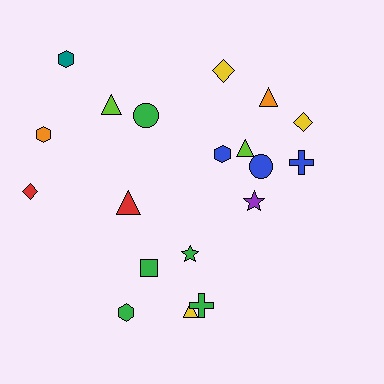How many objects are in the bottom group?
There are 5 objects.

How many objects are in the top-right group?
There are 8 objects.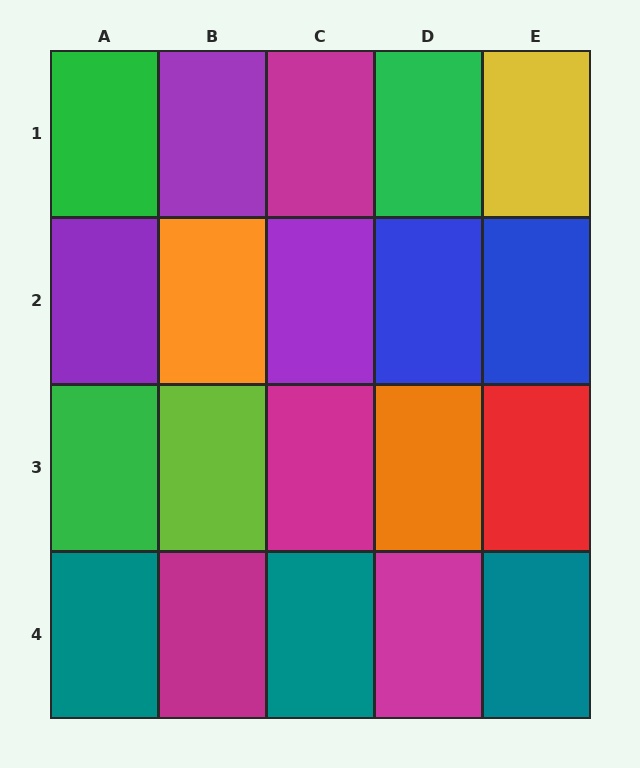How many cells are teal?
3 cells are teal.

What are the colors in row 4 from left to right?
Teal, magenta, teal, magenta, teal.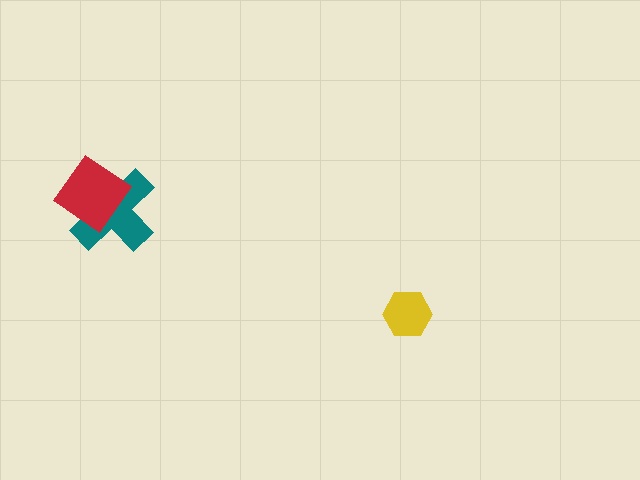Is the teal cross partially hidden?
Yes, it is partially covered by another shape.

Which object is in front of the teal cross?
The red diamond is in front of the teal cross.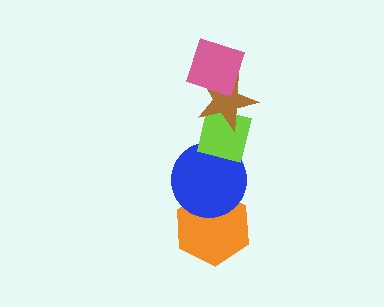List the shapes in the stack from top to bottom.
From top to bottom: the pink diamond, the brown star, the lime square, the blue circle, the orange hexagon.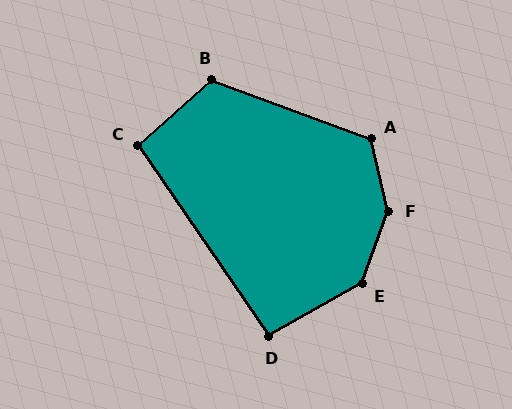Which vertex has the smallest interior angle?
D, at approximately 95 degrees.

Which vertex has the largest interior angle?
F, at approximately 147 degrees.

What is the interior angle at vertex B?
Approximately 118 degrees (obtuse).